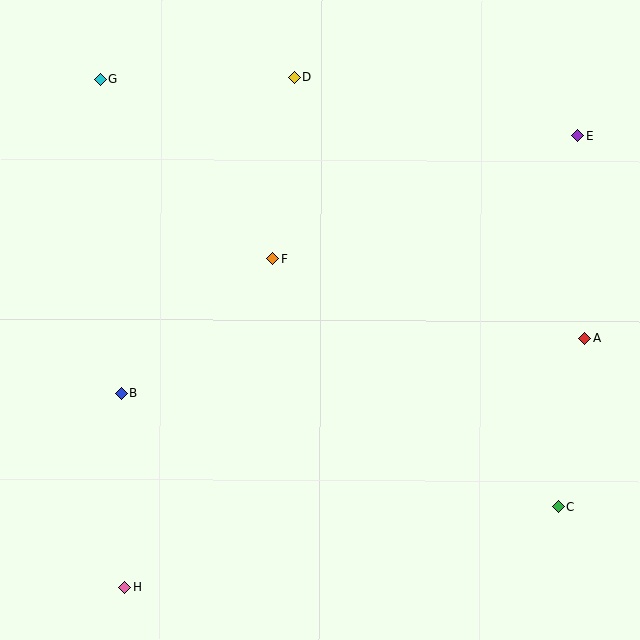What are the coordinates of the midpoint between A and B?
The midpoint between A and B is at (353, 366).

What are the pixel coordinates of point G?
Point G is at (100, 79).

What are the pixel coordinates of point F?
Point F is at (273, 258).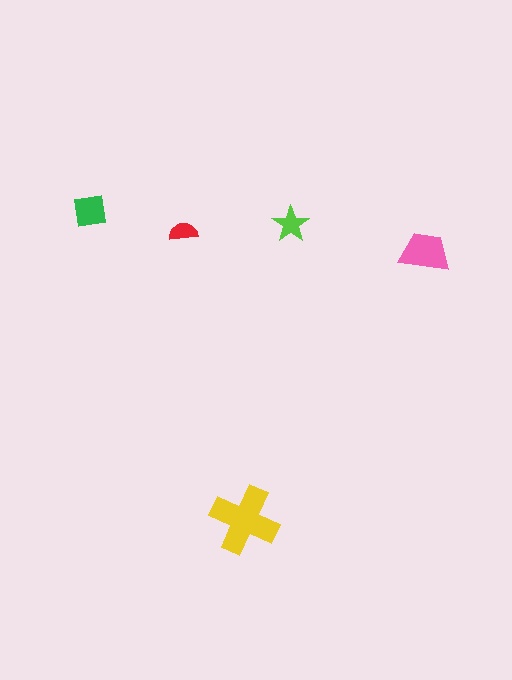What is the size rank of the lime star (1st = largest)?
4th.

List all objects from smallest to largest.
The red semicircle, the lime star, the green square, the pink trapezoid, the yellow cross.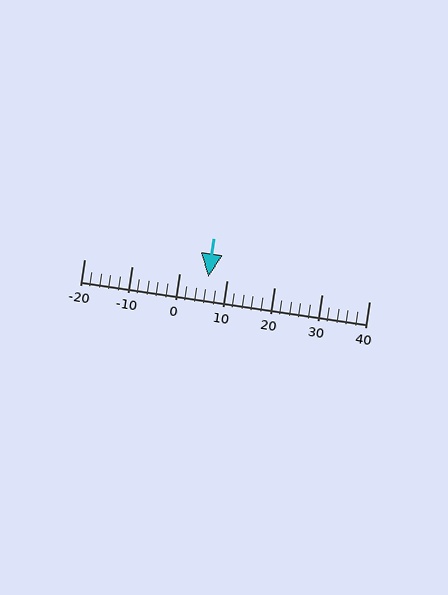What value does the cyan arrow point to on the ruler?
The cyan arrow points to approximately 6.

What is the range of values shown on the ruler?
The ruler shows values from -20 to 40.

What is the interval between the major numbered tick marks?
The major tick marks are spaced 10 units apart.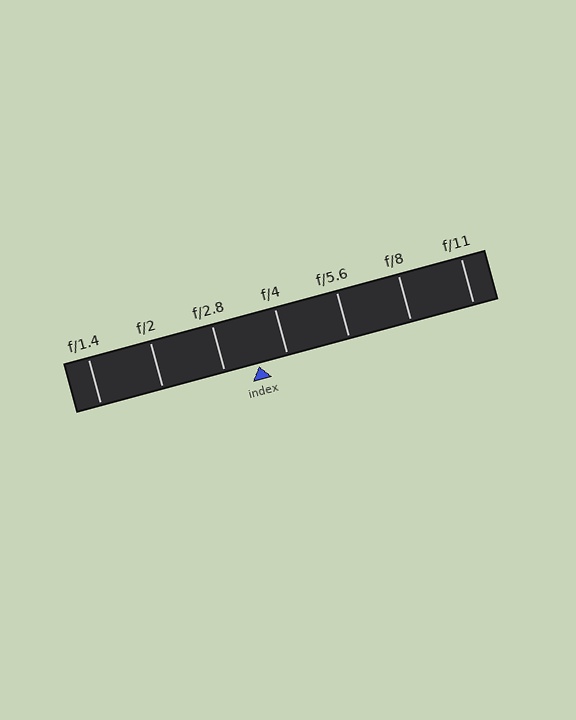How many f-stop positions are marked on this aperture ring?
There are 7 f-stop positions marked.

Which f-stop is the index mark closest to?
The index mark is closest to f/4.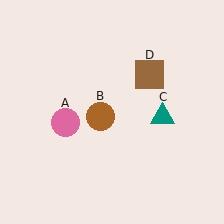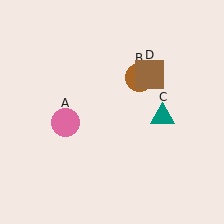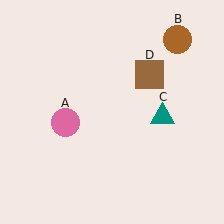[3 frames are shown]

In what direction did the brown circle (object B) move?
The brown circle (object B) moved up and to the right.